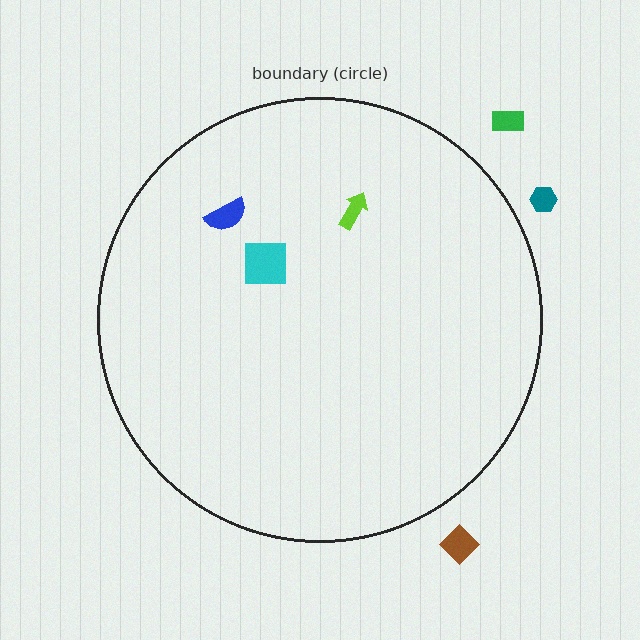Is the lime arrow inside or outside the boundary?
Inside.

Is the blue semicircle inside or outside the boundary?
Inside.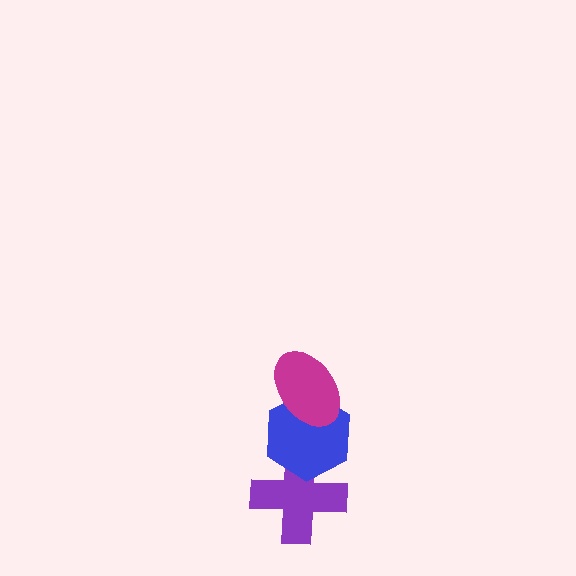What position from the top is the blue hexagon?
The blue hexagon is 2nd from the top.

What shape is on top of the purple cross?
The blue hexagon is on top of the purple cross.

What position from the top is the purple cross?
The purple cross is 3rd from the top.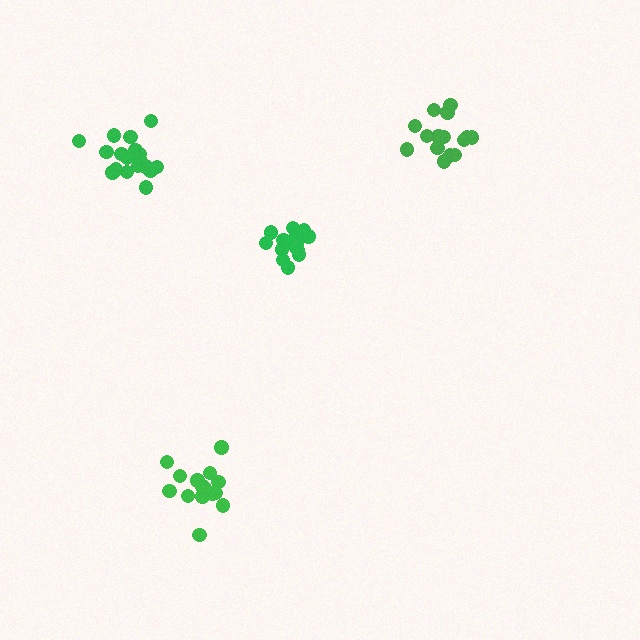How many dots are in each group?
Group 1: 15 dots, Group 2: 15 dots, Group 3: 19 dots, Group 4: 15 dots (64 total).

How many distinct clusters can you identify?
There are 4 distinct clusters.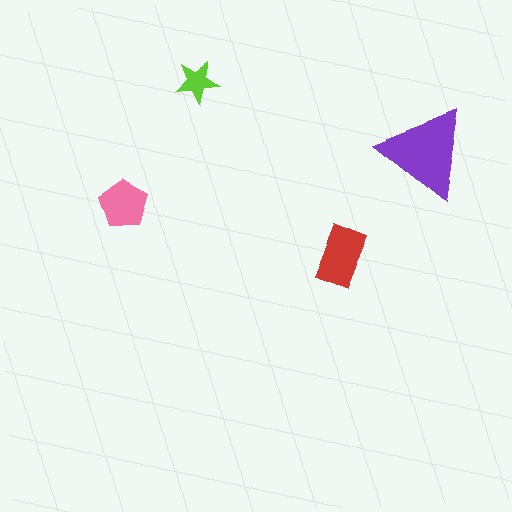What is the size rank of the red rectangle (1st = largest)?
2nd.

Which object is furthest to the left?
The pink pentagon is leftmost.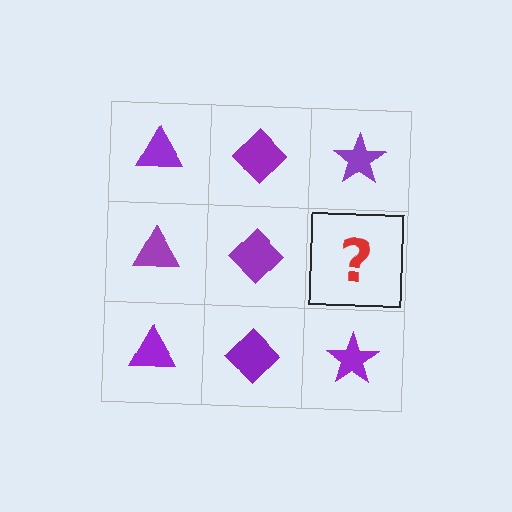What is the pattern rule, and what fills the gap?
The rule is that each column has a consistent shape. The gap should be filled with a purple star.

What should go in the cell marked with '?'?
The missing cell should contain a purple star.